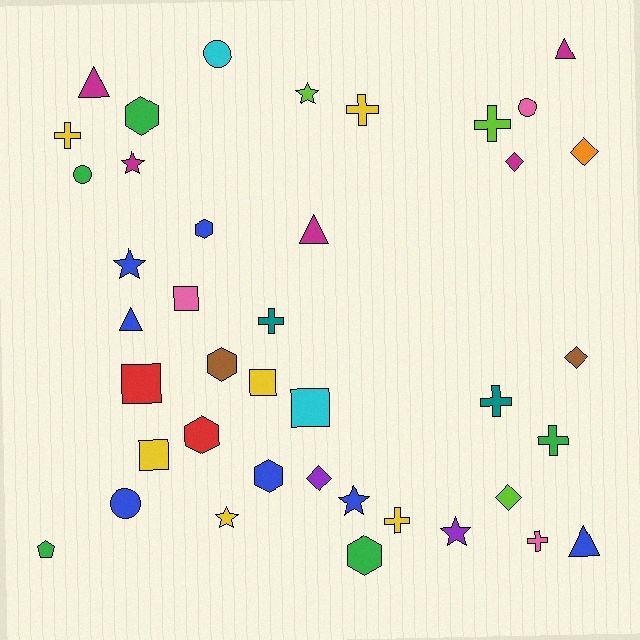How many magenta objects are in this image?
There are 5 magenta objects.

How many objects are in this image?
There are 40 objects.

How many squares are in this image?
There are 5 squares.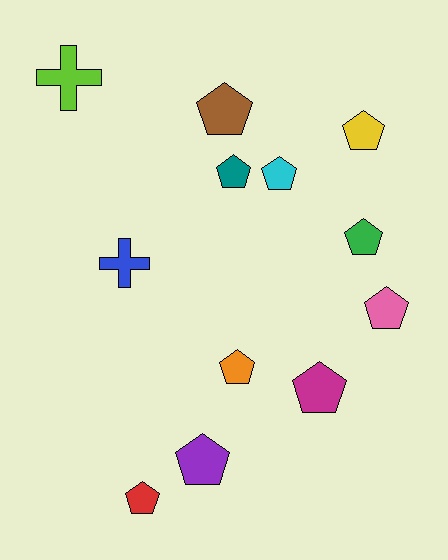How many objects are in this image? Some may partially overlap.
There are 12 objects.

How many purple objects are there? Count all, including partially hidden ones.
There is 1 purple object.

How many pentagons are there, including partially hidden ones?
There are 10 pentagons.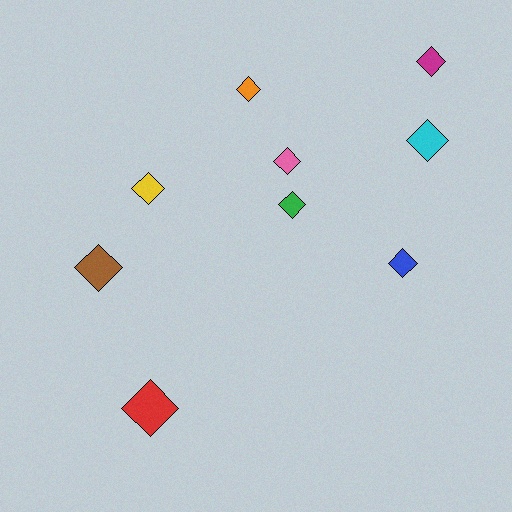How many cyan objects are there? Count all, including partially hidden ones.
There is 1 cyan object.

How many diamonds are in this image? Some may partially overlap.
There are 9 diamonds.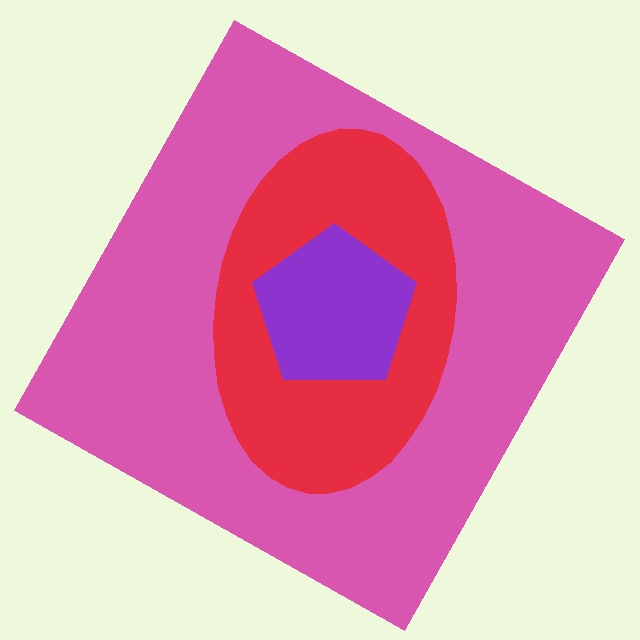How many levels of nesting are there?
3.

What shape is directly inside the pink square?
The red ellipse.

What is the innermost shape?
The purple pentagon.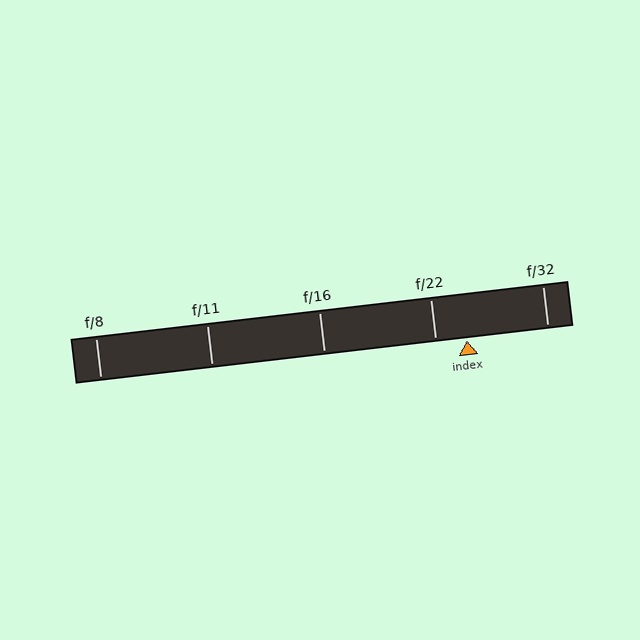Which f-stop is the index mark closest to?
The index mark is closest to f/22.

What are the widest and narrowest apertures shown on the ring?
The widest aperture shown is f/8 and the narrowest is f/32.